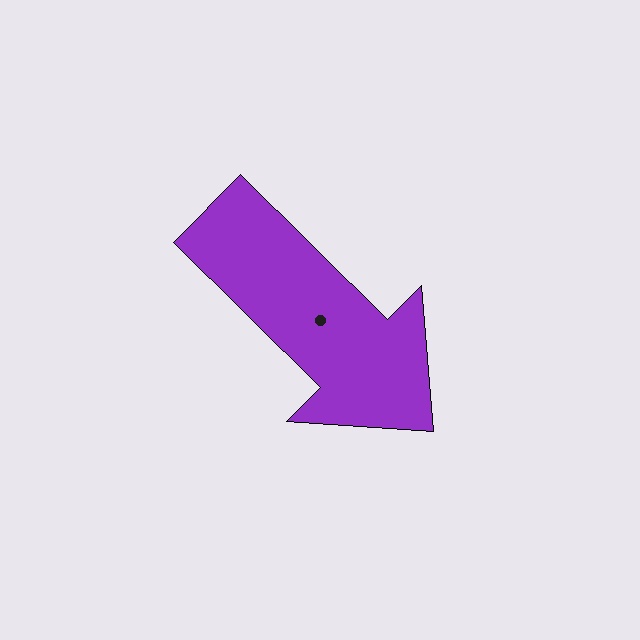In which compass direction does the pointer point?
Southeast.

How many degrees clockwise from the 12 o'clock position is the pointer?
Approximately 135 degrees.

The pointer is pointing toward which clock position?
Roughly 4 o'clock.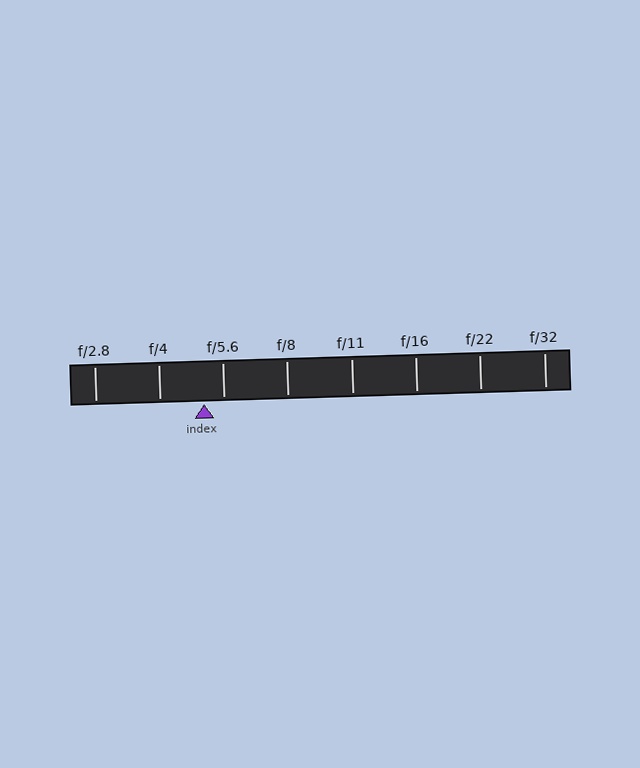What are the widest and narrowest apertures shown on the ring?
The widest aperture shown is f/2.8 and the narrowest is f/32.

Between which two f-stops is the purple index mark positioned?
The index mark is between f/4 and f/5.6.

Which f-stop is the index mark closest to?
The index mark is closest to f/5.6.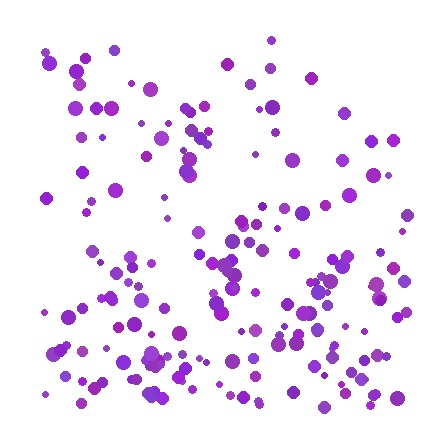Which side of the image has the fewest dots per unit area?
The top.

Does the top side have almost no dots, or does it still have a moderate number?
Still a moderate number, just noticeably fewer than the bottom.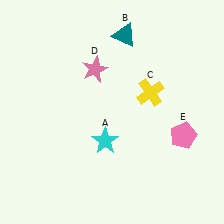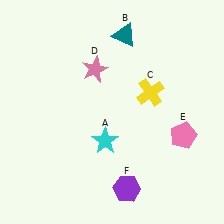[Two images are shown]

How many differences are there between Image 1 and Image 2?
There is 1 difference between the two images.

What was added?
A purple hexagon (F) was added in Image 2.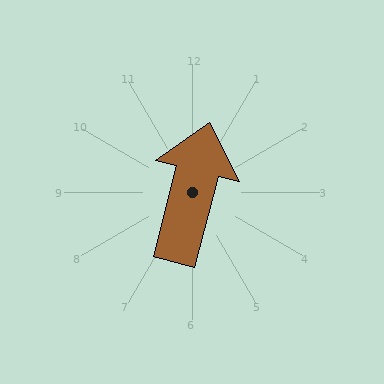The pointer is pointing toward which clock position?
Roughly 12 o'clock.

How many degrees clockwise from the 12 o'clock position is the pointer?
Approximately 14 degrees.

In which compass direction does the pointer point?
North.